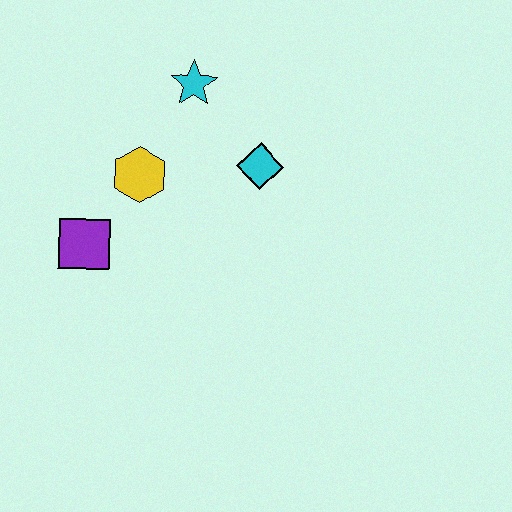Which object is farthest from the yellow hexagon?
The cyan diamond is farthest from the yellow hexagon.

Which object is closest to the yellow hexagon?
The purple square is closest to the yellow hexagon.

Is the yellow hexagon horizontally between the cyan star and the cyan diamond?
No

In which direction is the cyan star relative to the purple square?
The cyan star is above the purple square.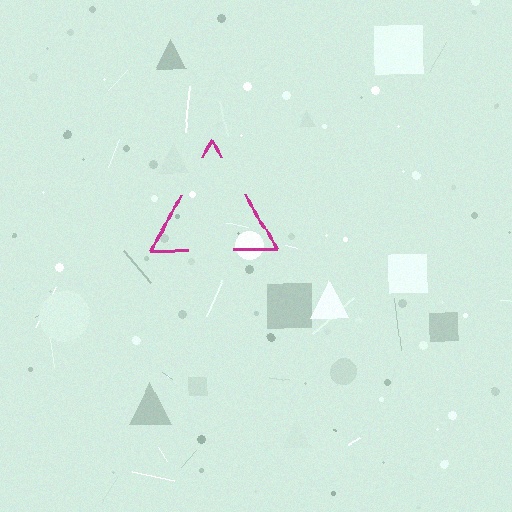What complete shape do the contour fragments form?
The contour fragments form a triangle.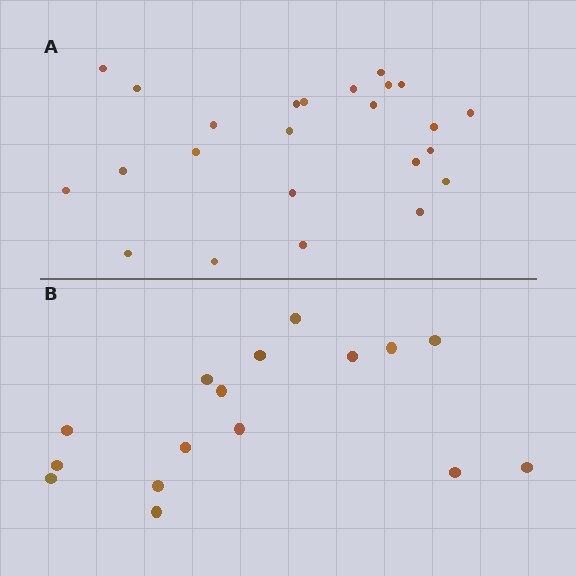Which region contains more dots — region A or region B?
Region A (the top region) has more dots.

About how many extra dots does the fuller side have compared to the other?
Region A has roughly 8 or so more dots than region B.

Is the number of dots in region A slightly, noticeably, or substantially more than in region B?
Region A has substantially more. The ratio is roughly 1.5 to 1.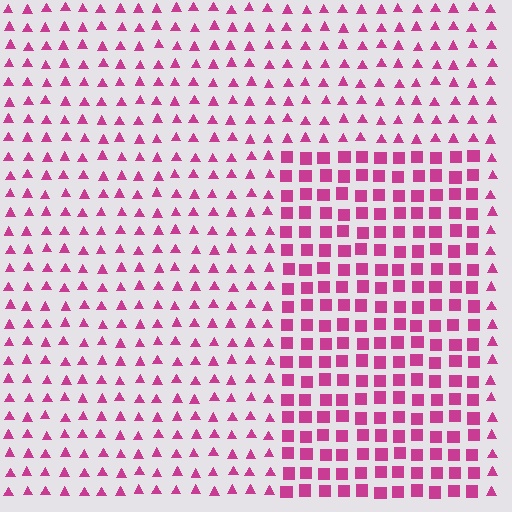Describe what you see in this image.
The image is filled with small magenta elements arranged in a uniform grid. A rectangle-shaped region contains squares, while the surrounding area contains triangles. The boundary is defined purely by the change in element shape.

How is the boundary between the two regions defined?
The boundary is defined by a change in element shape: squares inside vs. triangles outside. All elements share the same color and spacing.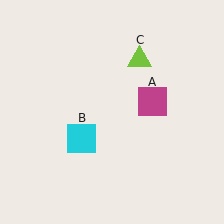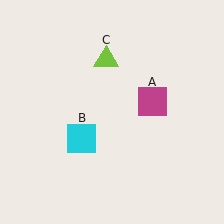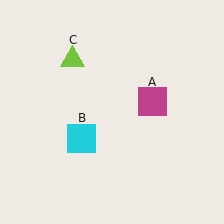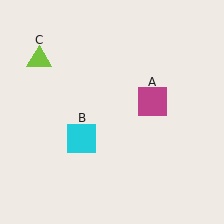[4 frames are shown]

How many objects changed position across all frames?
1 object changed position: lime triangle (object C).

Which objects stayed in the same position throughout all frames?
Magenta square (object A) and cyan square (object B) remained stationary.